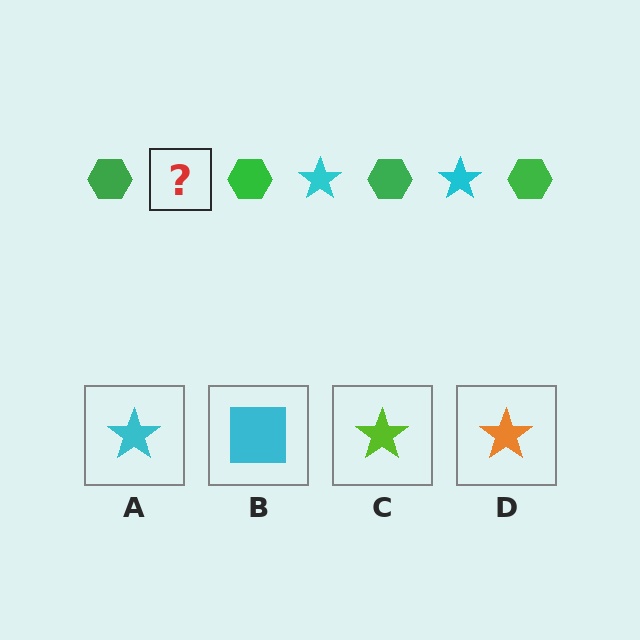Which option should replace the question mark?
Option A.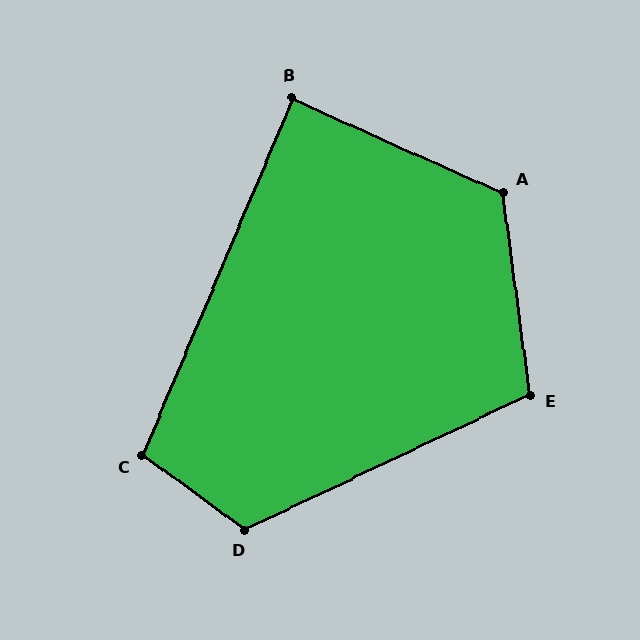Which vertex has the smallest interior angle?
B, at approximately 89 degrees.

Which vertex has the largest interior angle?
A, at approximately 122 degrees.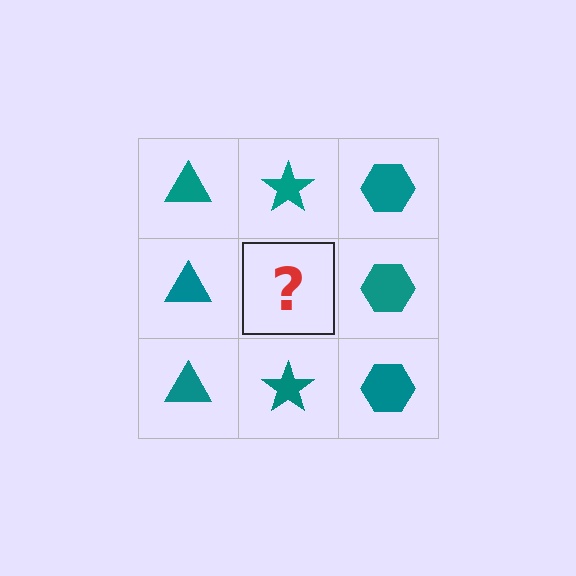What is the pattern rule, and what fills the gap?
The rule is that each column has a consistent shape. The gap should be filled with a teal star.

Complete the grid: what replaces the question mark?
The question mark should be replaced with a teal star.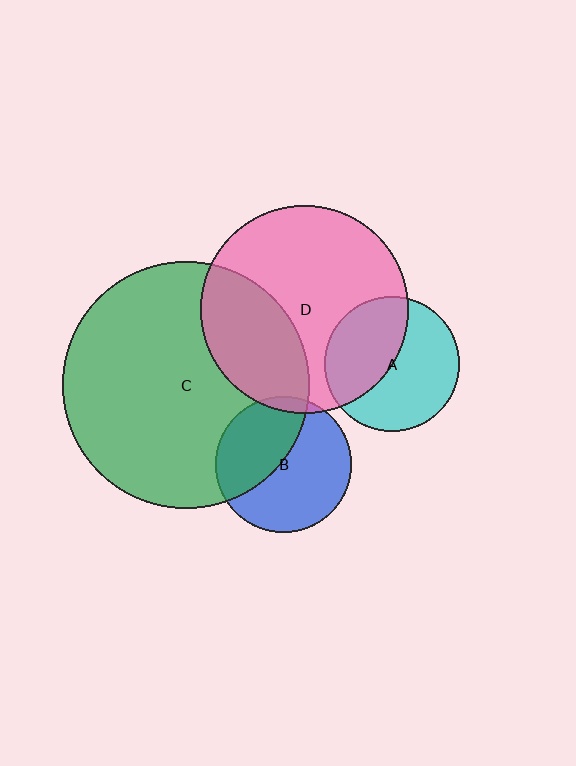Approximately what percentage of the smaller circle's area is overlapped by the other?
Approximately 30%.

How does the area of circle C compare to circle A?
Approximately 3.4 times.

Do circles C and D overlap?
Yes.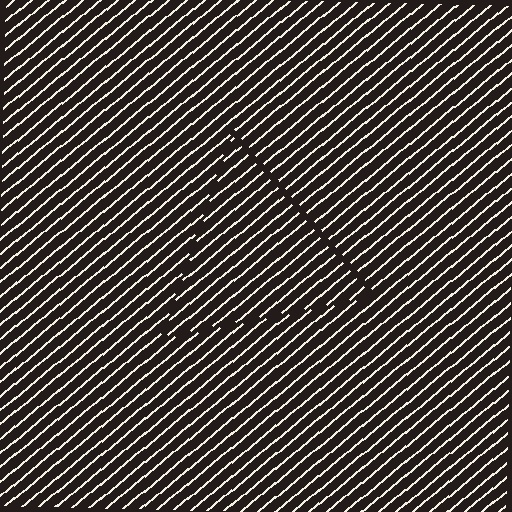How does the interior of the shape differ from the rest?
The interior of the shape contains the same grating, shifted by half a period — the contour is defined by the phase discontinuity where line-ends from the inner and outer gratings abut.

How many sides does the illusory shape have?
3 sides — the line-ends trace a triangle.